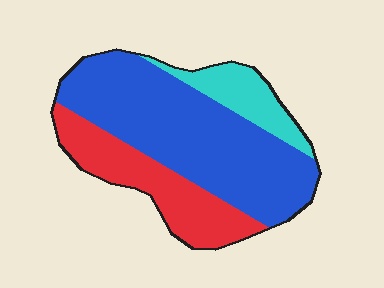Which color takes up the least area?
Cyan, at roughly 15%.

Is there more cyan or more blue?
Blue.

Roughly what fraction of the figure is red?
Red covers roughly 25% of the figure.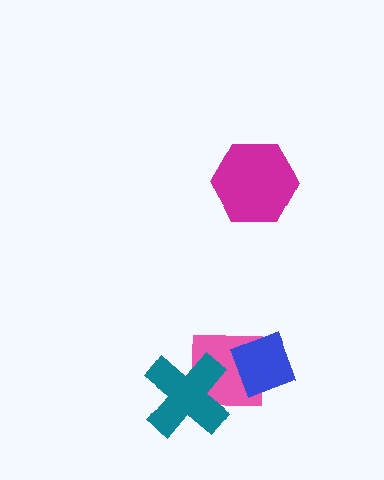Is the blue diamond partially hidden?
No, no other shape covers it.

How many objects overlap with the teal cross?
1 object overlaps with the teal cross.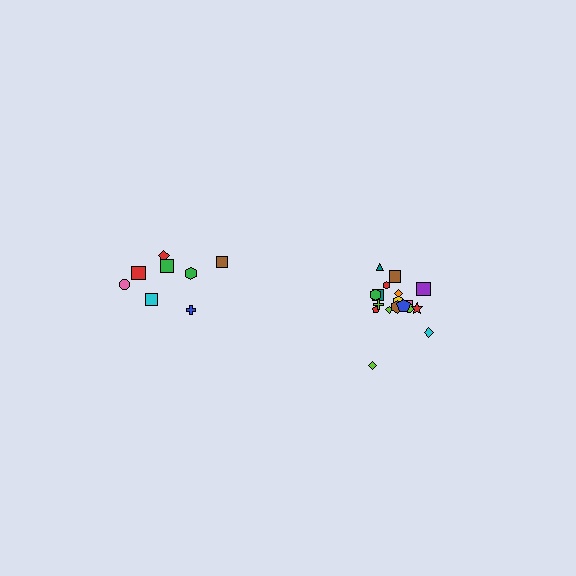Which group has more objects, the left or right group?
The right group.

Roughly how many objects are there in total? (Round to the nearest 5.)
Roughly 25 objects in total.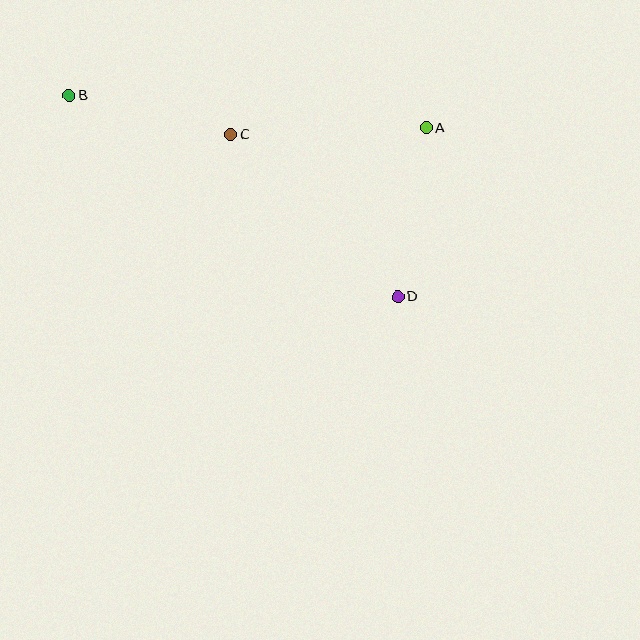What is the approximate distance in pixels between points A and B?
The distance between A and B is approximately 359 pixels.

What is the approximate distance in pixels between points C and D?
The distance between C and D is approximately 233 pixels.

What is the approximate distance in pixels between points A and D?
The distance between A and D is approximately 172 pixels.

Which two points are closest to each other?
Points B and C are closest to each other.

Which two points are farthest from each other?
Points B and D are farthest from each other.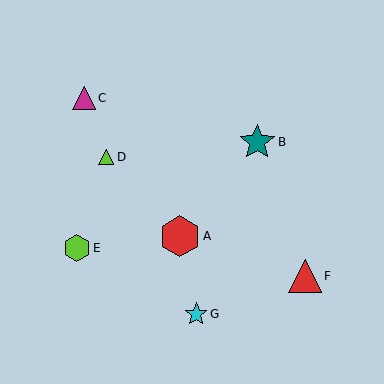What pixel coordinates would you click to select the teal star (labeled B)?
Click at (257, 143) to select the teal star B.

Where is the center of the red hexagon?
The center of the red hexagon is at (180, 236).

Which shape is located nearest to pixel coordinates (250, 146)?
The teal star (labeled B) at (257, 143) is nearest to that location.